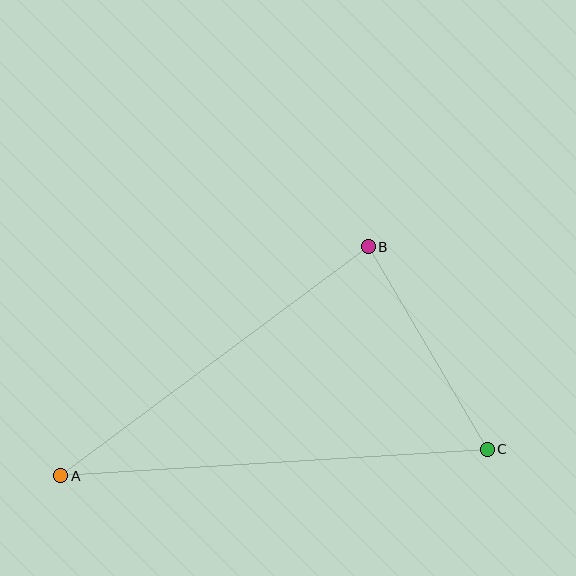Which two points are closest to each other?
Points B and C are closest to each other.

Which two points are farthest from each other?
Points A and C are farthest from each other.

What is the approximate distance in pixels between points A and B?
The distance between A and B is approximately 384 pixels.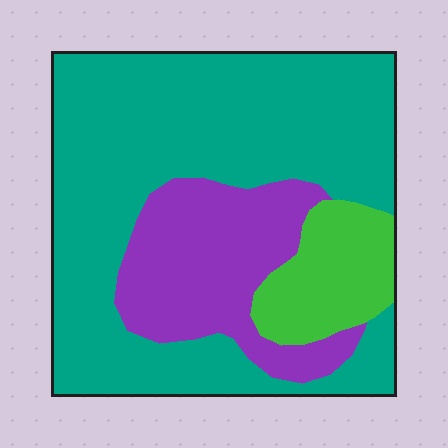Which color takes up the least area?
Green, at roughly 15%.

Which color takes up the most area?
Teal, at roughly 65%.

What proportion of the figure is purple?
Purple covers around 25% of the figure.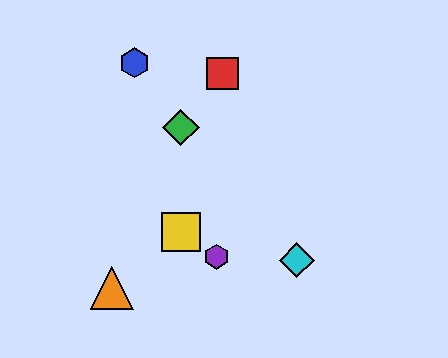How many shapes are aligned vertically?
2 shapes (the green diamond, the yellow square) are aligned vertically.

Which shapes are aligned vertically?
The green diamond, the yellow square are aligned vertically.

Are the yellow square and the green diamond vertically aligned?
Yes, both are at x≈181.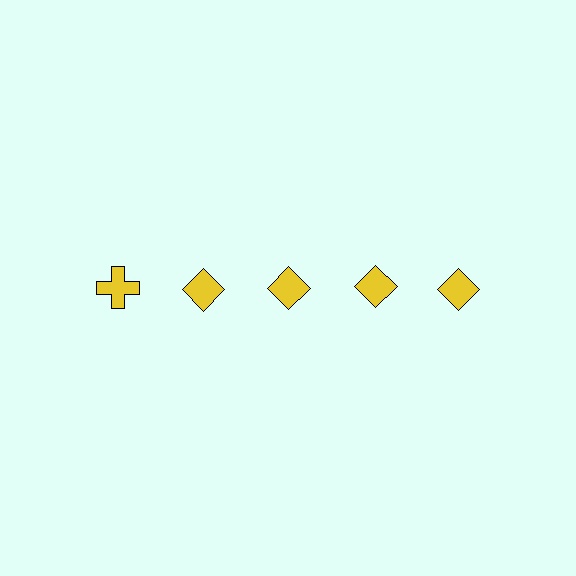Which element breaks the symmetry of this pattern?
The yellow cross in the top row, leftmost column breaks the symmetry. All other shapes are yellow diamonds.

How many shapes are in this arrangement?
There are 5 shapes arranged in a grid pattern.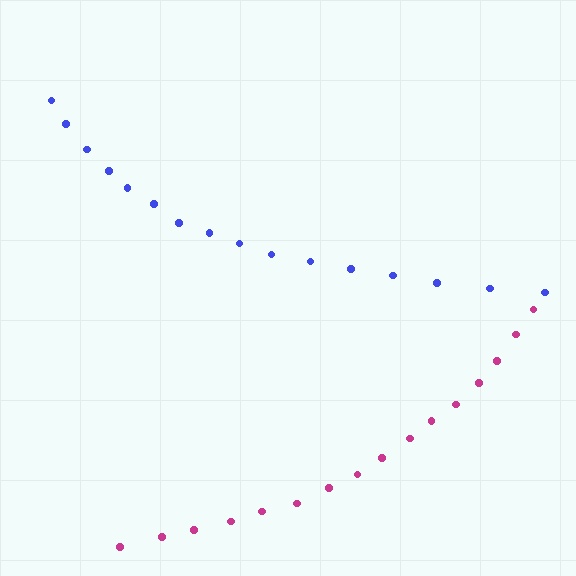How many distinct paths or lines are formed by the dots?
There are 2 distinct paths.